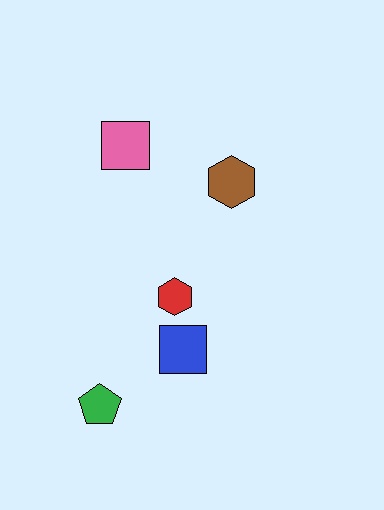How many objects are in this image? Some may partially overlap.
There are 5 objects.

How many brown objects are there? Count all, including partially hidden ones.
There is 1 brown object.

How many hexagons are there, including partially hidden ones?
There are 2 hexagons.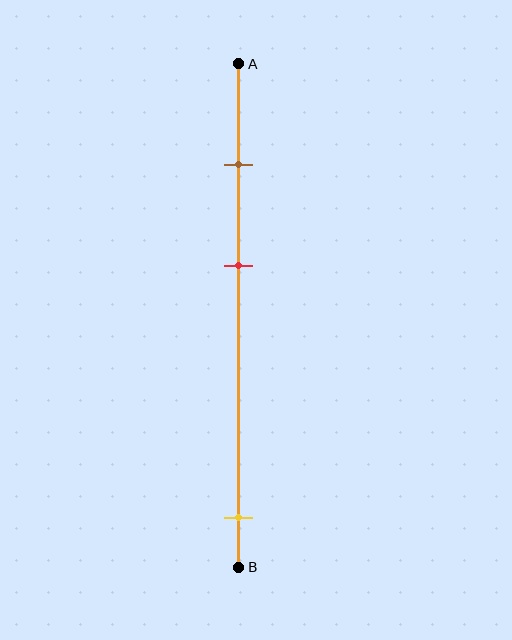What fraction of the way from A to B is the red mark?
The red mark is approximately 40% (0.4) of the way from A to B.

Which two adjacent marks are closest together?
The brown and red marks are the closest adjacent pair.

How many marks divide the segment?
There are 3 marks dividing the segment.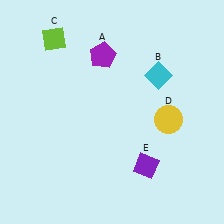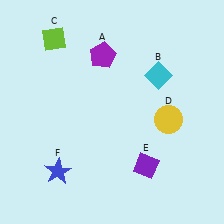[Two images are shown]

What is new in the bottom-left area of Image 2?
A blue star (F) was added in the bottom-left area of Image 2.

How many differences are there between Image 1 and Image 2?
There is 1 difference between the two images.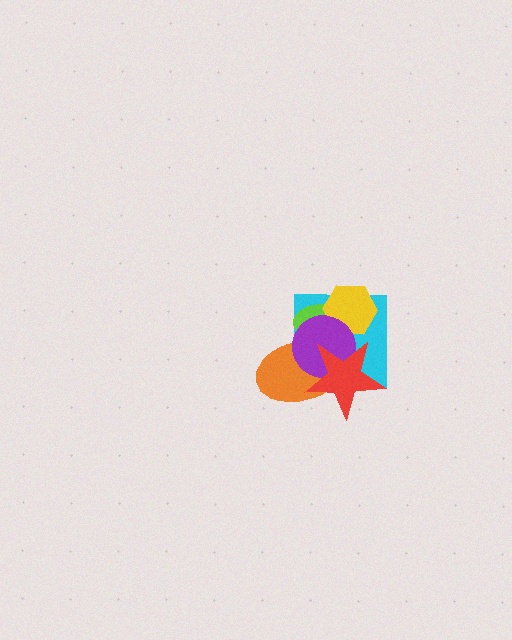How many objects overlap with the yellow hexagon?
3 objects overlap with the yellow hexagon.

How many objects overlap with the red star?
4 objects overlap with the red star.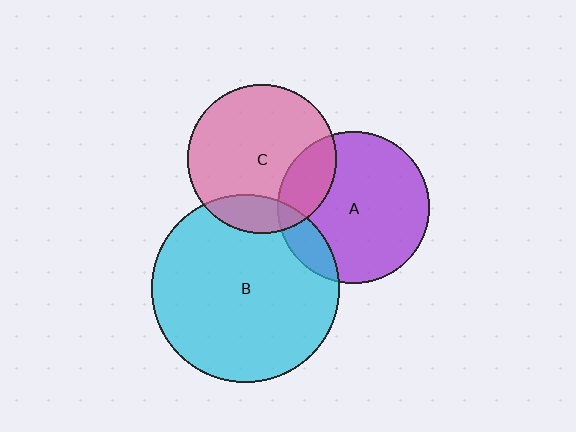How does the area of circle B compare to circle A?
Approximately 1.5 times.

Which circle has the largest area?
Circle B (cyan).